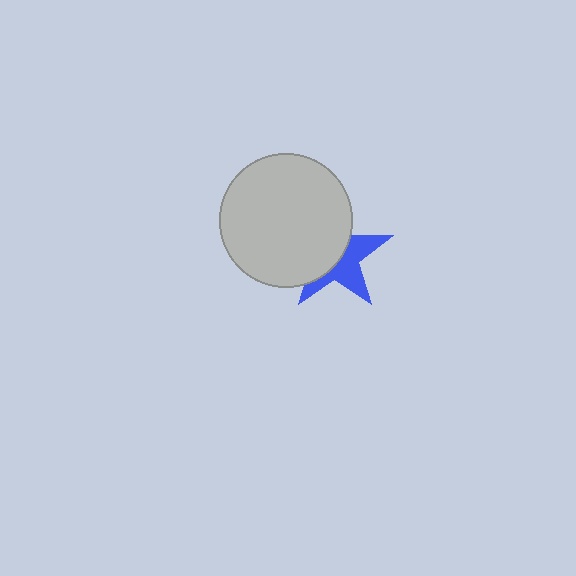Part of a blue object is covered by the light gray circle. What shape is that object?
It is a star.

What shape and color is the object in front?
The object in front is a light gray circle.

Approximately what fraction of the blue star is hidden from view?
Roughly 54% of the blue star is hidden behind the light gray circle.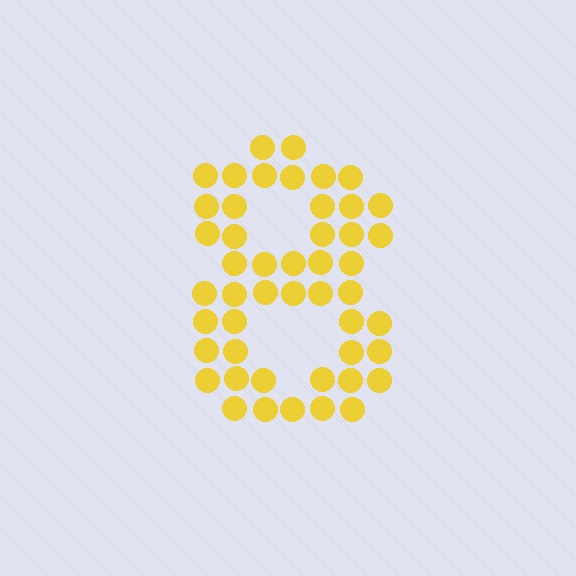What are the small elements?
The small elements are circles.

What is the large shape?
The large shape is the digit 8.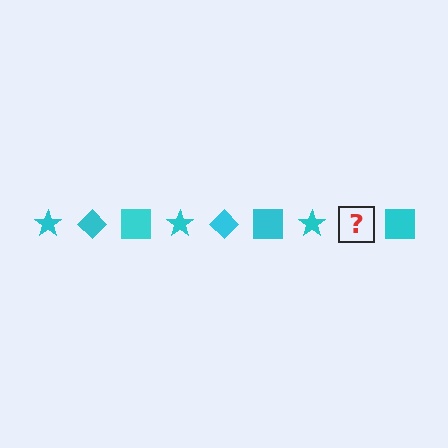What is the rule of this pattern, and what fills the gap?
The rule is that the pattern cycles through star, diamond, square shapes in cyan. The gap should be filled with a cyan diamond.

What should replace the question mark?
The question mark should be replaced with a cyan diamond.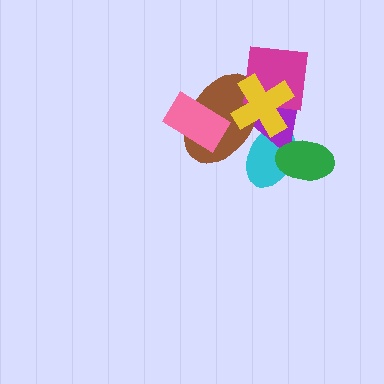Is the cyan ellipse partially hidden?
Yes, it is partially covered by another shape.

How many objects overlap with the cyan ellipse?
4 objects overlap with the cyan ellipse.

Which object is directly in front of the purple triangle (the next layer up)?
The green ellipse is directly in front of the purple triangle.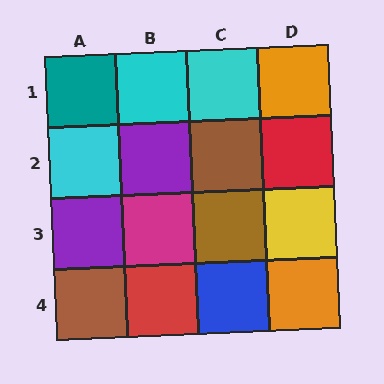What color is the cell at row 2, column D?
Red.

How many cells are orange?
2 cells are orange.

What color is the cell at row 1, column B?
Cyan.